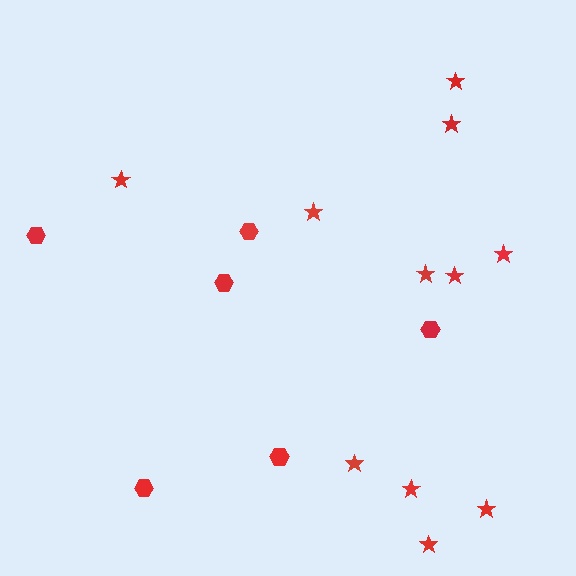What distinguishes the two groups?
There are 2 groups: one group of hexagons (6) and one group of stars (11).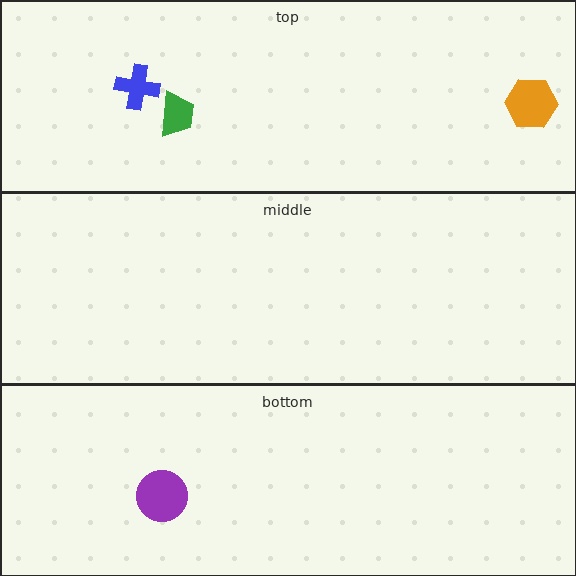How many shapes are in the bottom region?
1.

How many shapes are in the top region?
3.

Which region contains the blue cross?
The top region.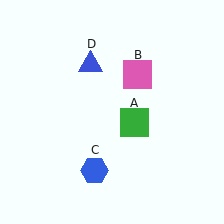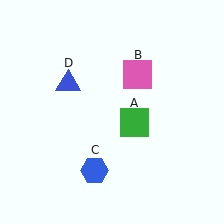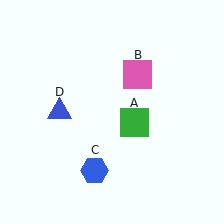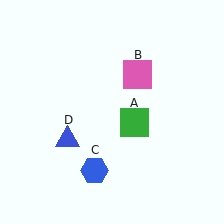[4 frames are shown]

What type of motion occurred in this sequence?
The blue triangle (object D) rotated counterclockwise around the center of the scene.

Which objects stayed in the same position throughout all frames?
Green square (object A) and pink square (object B) and blue hexagon (object C) remained stationary.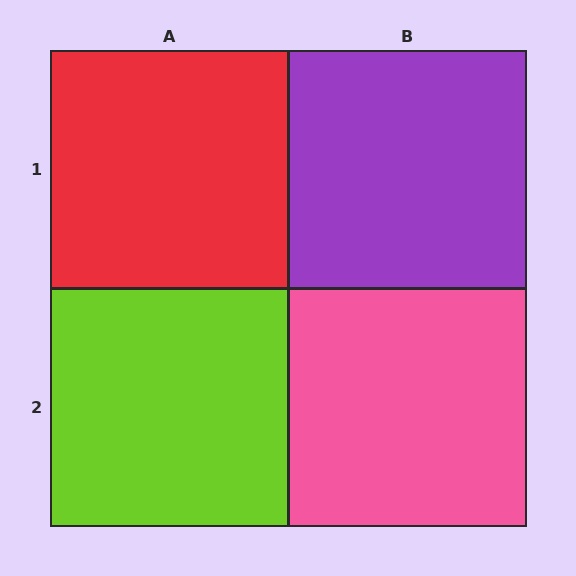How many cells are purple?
1 cell is purple.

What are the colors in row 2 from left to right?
Lime, pink.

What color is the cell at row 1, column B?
Purple.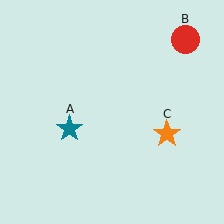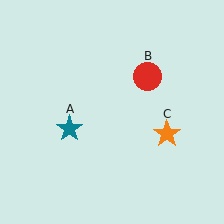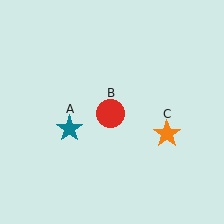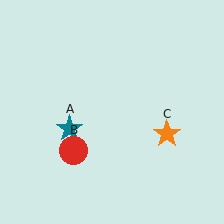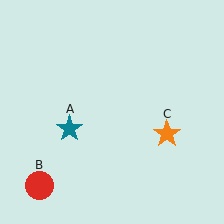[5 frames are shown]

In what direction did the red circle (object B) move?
The red circle (object B) moved down and to the left.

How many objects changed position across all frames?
1 object changed position: red circle (object B).